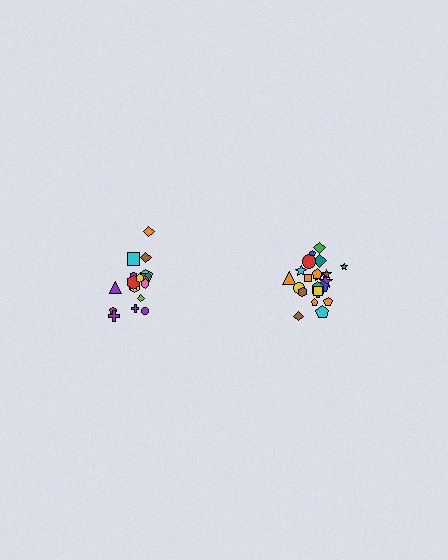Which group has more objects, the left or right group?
The right group.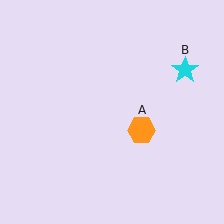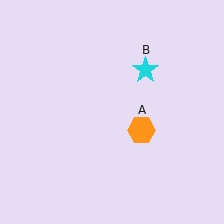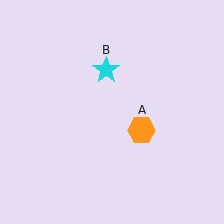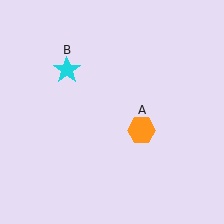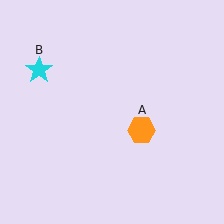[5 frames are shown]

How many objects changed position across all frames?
1 object changed position: cyan star (object B).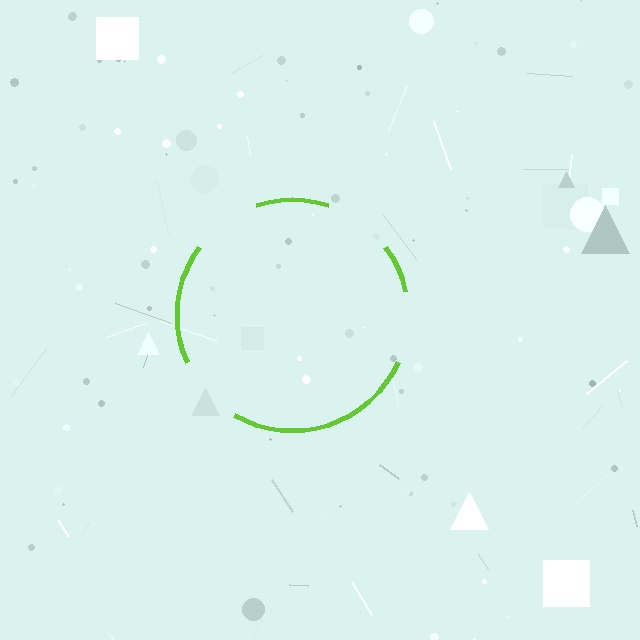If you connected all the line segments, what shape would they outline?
They would outline a circle.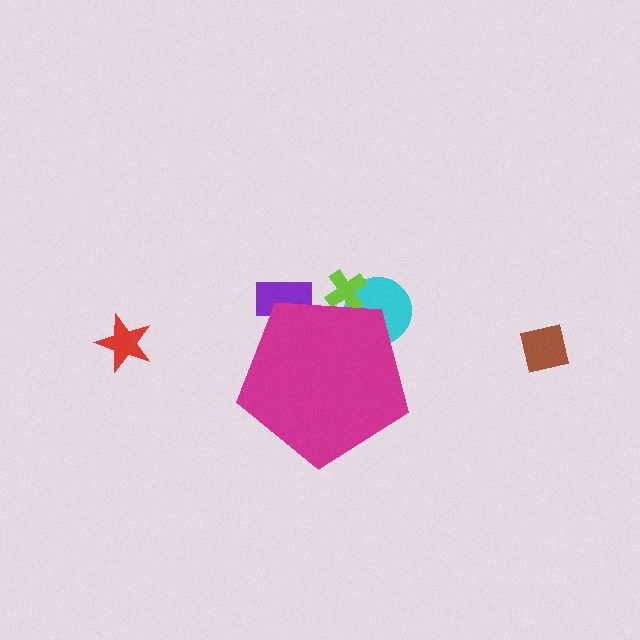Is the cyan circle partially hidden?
Yes, the cyan circle is partially hidden behind the magenta pentagon.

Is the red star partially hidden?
No, the red star is fully visible.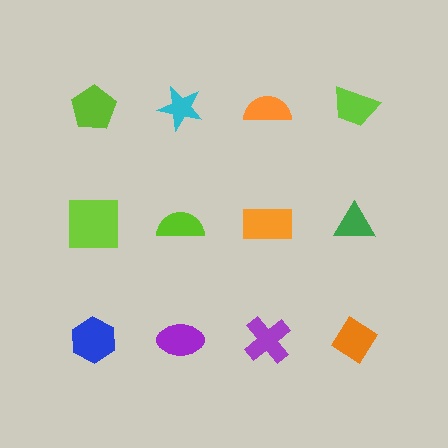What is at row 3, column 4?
An orange diamond.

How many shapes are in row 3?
4 shapes.